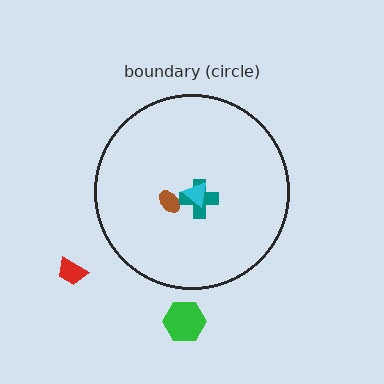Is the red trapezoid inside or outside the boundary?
Outside.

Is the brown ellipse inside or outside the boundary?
Inside.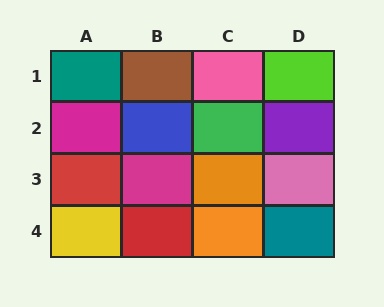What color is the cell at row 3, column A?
Red.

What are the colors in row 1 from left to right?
Teal, brown, pink, lime.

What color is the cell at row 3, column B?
Magenta.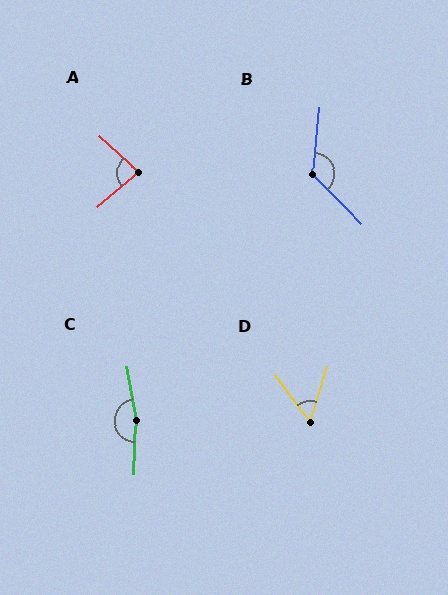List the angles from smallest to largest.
D (54°), A (83°), B (129°), C (168°).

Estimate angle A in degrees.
Approximately 83 degrees.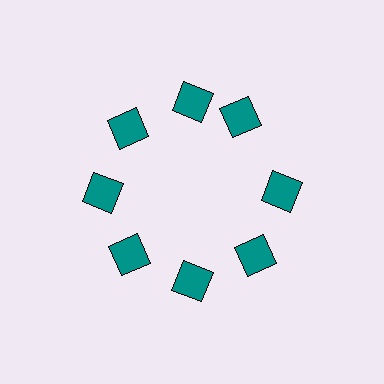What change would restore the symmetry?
The symmetry would be restored by rotating it back into even spacing with its neighbors so that all 8 squares sit at equal angles and equal distance from the center.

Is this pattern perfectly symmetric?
No. The 8 teal squares are arranged in a ring, but one element near the 2 o'clock position is rotated out of alignment along the ring, breaking the 8-fold rotational symmetry.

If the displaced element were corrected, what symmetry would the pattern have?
It would have 8-fold rotational symmetry — the pattern would map onto itself every 45 degrees.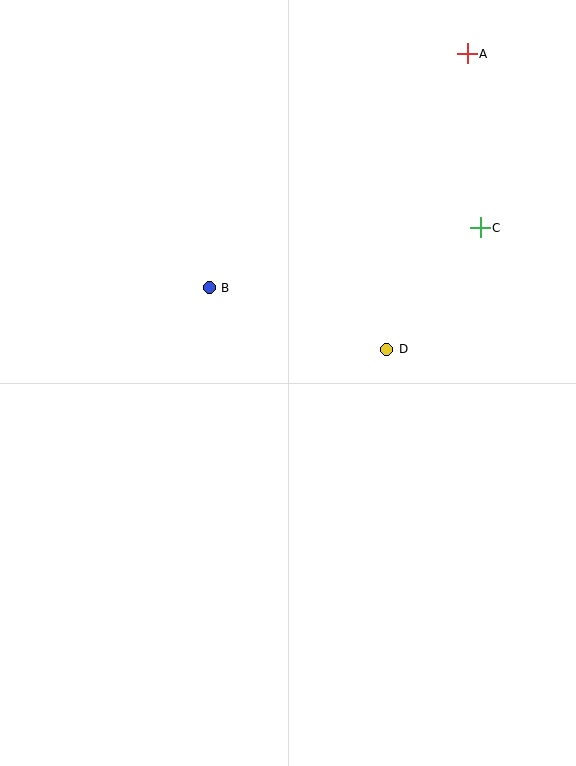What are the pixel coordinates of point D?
Point D is at (387, 349).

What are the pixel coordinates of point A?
Point A is at (467, 54).